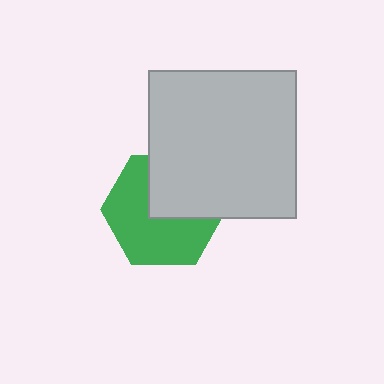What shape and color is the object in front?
The object in front is a light gray square.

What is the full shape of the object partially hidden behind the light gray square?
The partially hidden object is a green hexagon.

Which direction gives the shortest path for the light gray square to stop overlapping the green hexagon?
Moving toward the upper-right gives the shortest separation.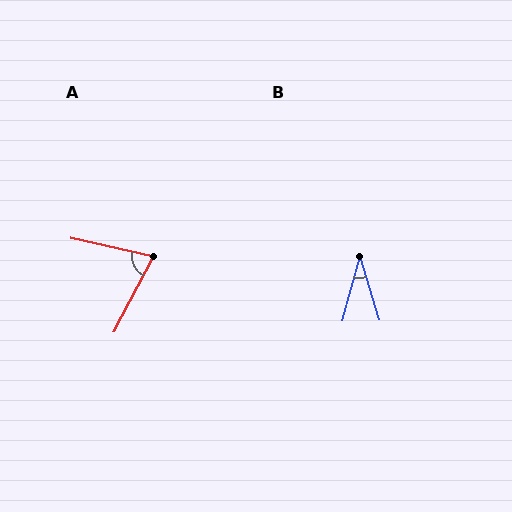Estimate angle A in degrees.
Approximately 75 degrees.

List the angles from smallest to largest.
B (33°), A (75°).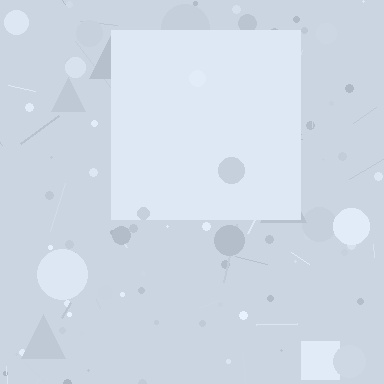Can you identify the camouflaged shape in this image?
The camouflaged shape is a square.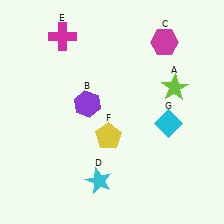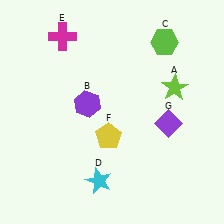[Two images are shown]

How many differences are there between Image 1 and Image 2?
There are 2 differences between the two images.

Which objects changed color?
C changed from magenta to lime. G changed from cyan to purple.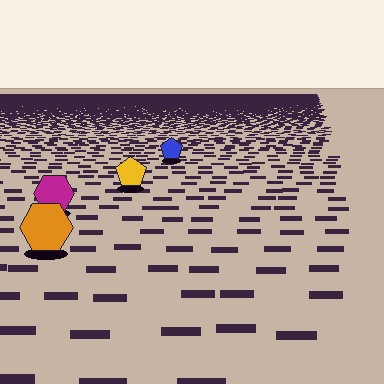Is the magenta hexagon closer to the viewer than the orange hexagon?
No. The orange hexagon is closer — you can tell from the texture gradient: the ground texture is coarser near it.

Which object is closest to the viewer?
The orange hexagon is closest. The texture marks near it are larger and more spread out.